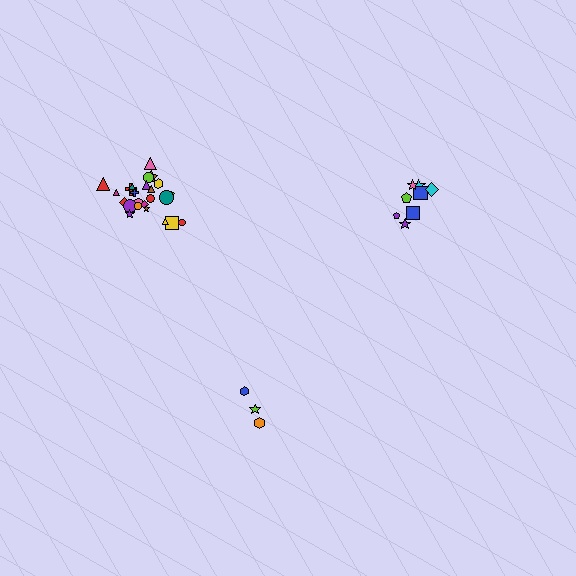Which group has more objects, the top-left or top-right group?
The top-left group.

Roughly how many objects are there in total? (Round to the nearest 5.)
Roughly 35 objects in total.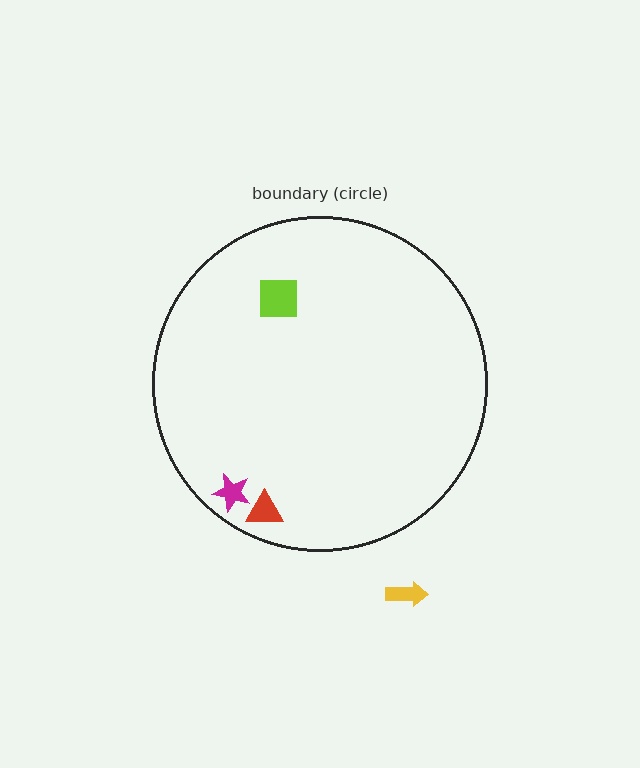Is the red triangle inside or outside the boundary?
Inside.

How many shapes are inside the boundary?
3 inside, 1 outside.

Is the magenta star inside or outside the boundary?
Inside.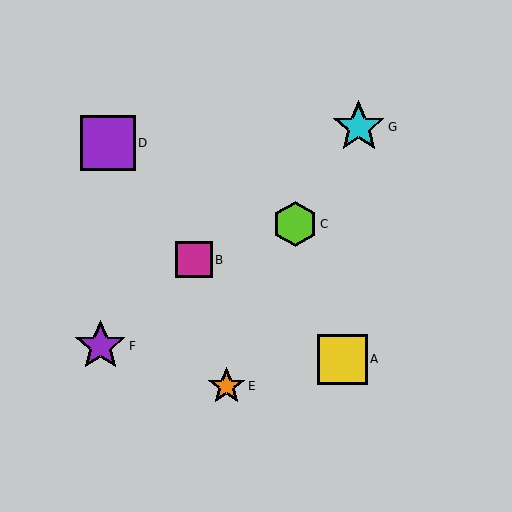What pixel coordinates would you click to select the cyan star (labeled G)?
Click at (359, 127) to select the cyan star G.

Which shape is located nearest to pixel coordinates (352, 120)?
The cyan star (labeled G) at (359, 127) is nearest to that location.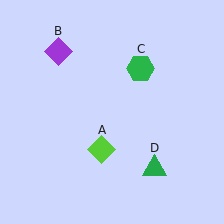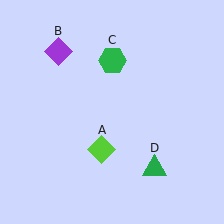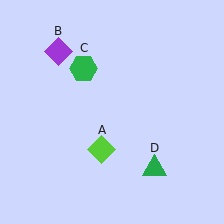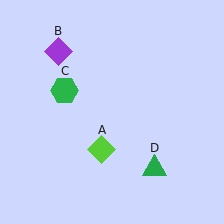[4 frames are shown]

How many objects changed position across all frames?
1 object changed position: green hexagon (object C).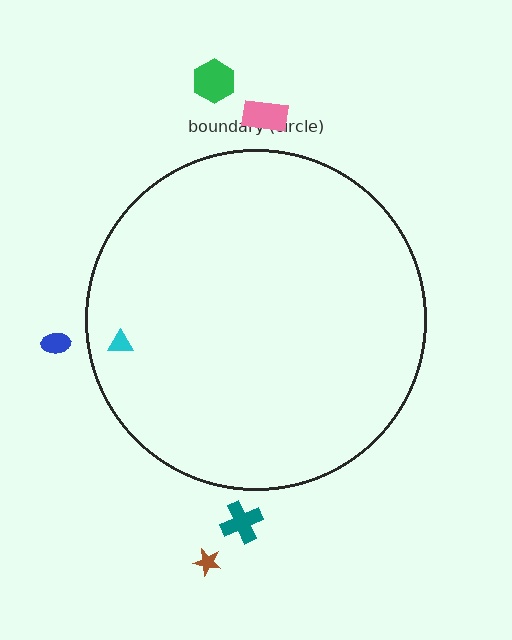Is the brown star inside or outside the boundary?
Outside.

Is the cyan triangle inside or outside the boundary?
Inside.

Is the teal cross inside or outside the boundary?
Outside.